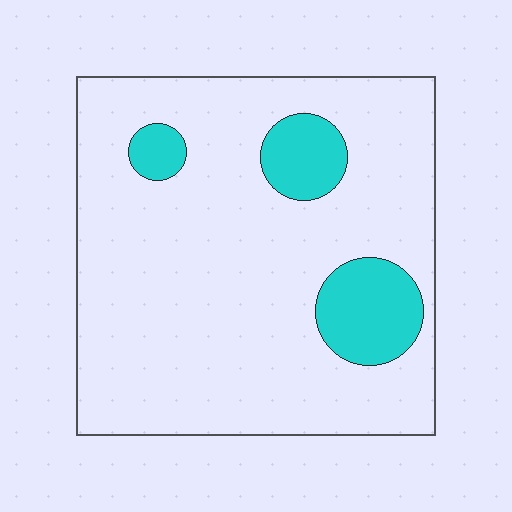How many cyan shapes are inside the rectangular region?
3.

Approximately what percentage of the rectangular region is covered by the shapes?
Approximately 15%.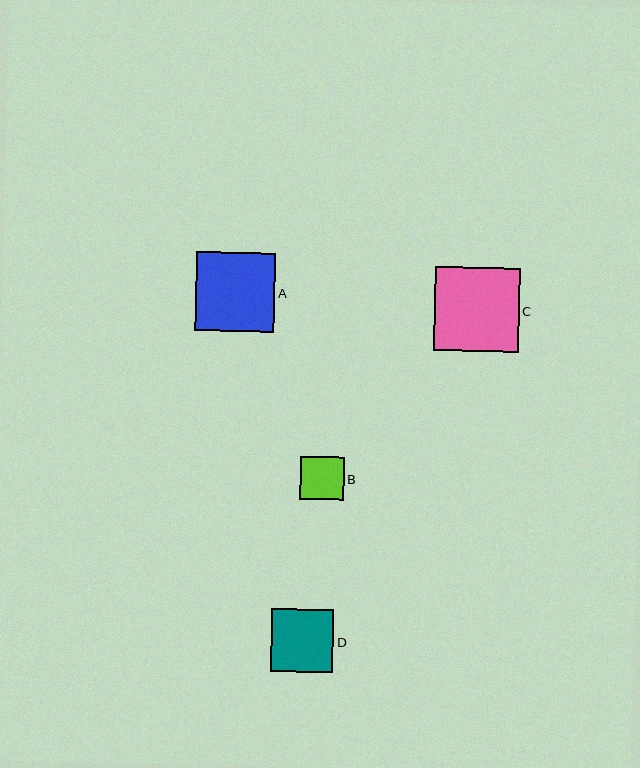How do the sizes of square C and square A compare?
Square C and square A are approximately the same size.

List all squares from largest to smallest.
From largest to smallest: C, A, D, B.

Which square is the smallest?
Square B is the smallest with a size of approximately 43 pixels.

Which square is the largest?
Square C is the largest with a size of approximately 85 pixels.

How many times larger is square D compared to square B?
Square D is approximately 1.4 times the size of square B.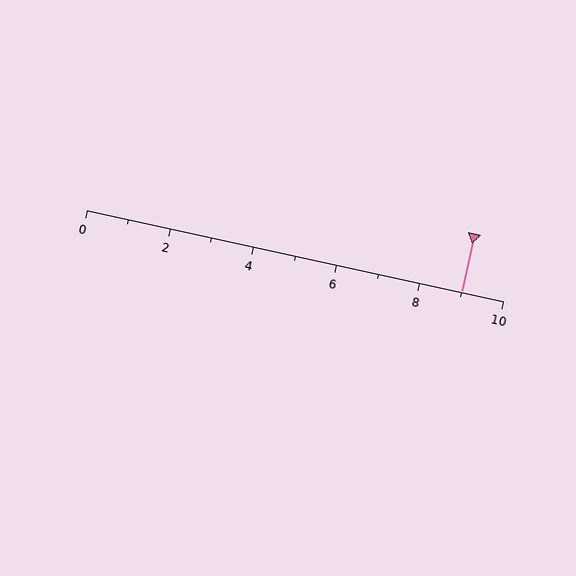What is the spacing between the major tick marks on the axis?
The major ticks are spaced 2 apart.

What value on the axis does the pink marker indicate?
The marker indicates approximately 9.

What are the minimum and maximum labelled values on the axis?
The axis runs from 0 to 10.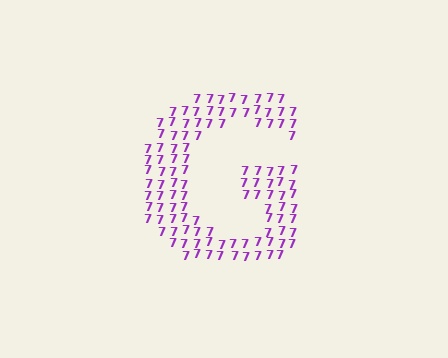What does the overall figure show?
The overall figure shows the letter G.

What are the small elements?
The small elements are digit 7's.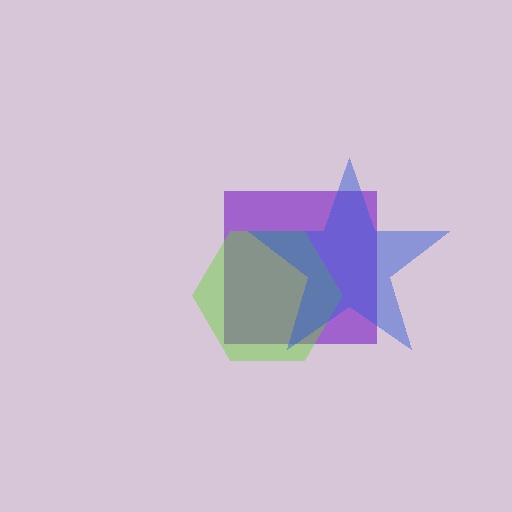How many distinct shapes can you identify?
There are 3 distinct shapes: a purple square, a lime hexagon, a blue star.